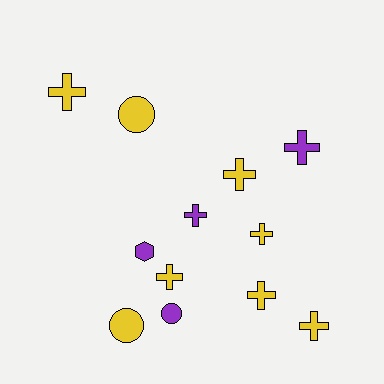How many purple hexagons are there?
There is 1 purple hexagon.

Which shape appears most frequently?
Cross, with 8 objects.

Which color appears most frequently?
Yellow, with 8 objects.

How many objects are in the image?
There are 12 objects.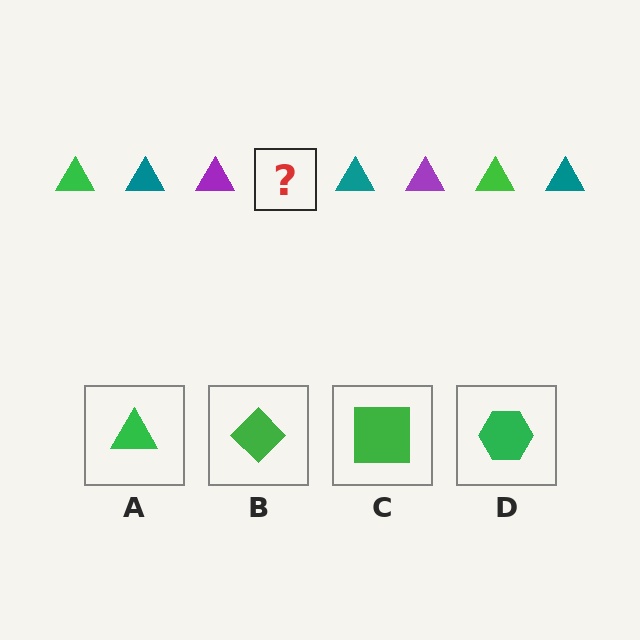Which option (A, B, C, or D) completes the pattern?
A.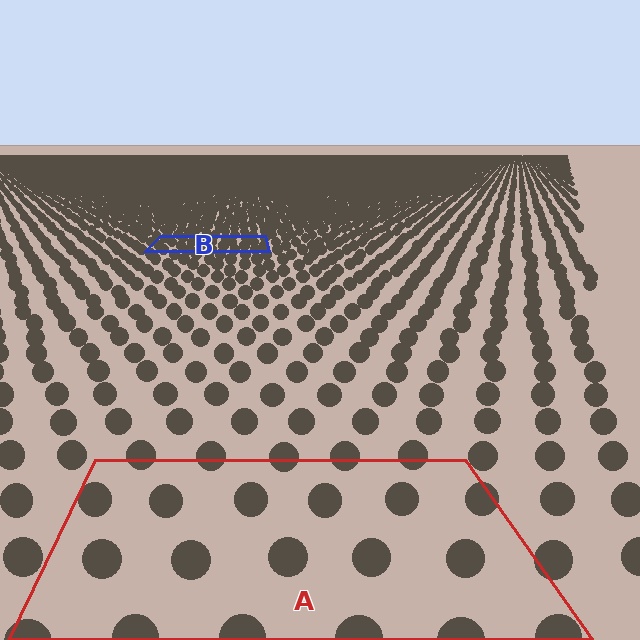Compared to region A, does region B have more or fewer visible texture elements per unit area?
Region B has more texture elements per unit area — they are packed more densely because it is farther away.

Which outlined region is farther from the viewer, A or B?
Region B is farther from the viewer — the texture elements inside it appear smaller and more densely packed.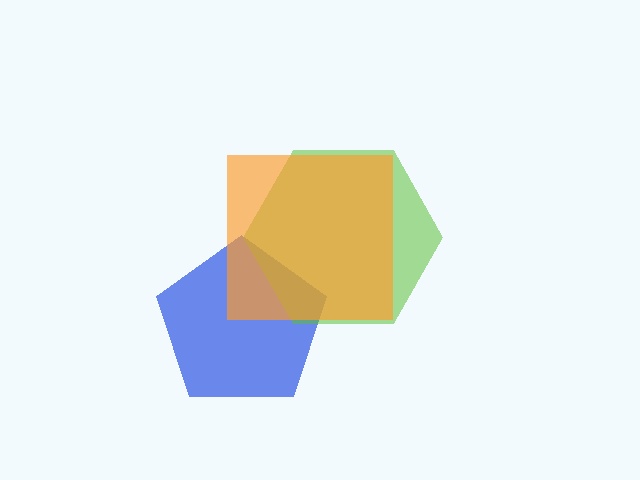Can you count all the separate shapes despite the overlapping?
Yes, there are 3 separate shapes.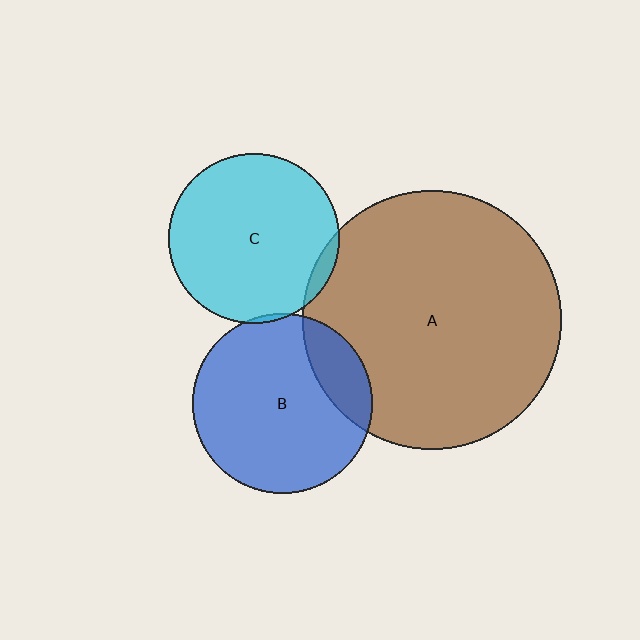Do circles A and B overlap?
Yes.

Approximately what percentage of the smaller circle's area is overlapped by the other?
Approximately 15%.